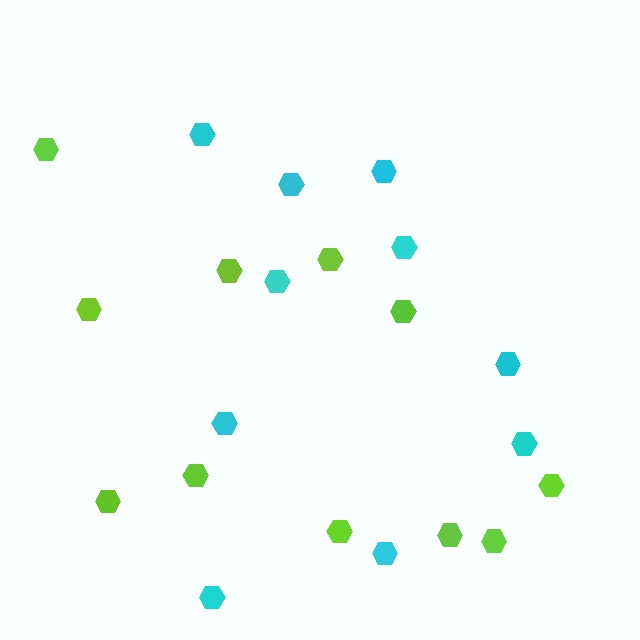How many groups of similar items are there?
There are 2 groups: one group of lime hexagons (11) and one group of cyan hexagons (10).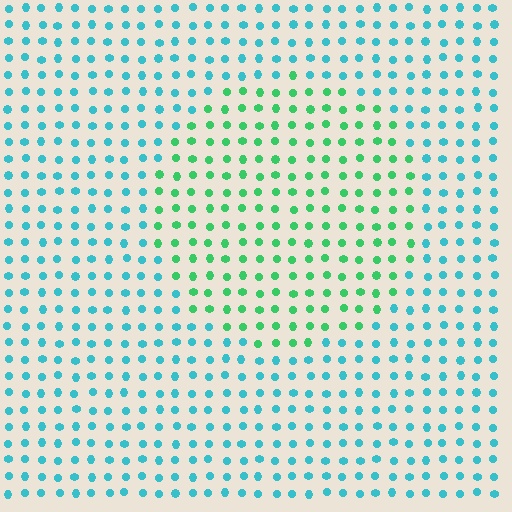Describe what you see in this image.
The image is filled with small cyan elements in a uniform arrangement. A circle-shaped region is visible where the elements are tinted to a slightly different hue, forming a subtle color boundary.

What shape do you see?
I see a circle.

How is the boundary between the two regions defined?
The boundary is defined purely by a slight shift in hue (about 45 degrees). Spacing, size, and orientation are identical on both sides.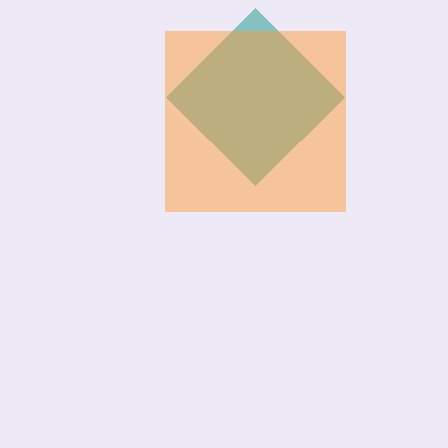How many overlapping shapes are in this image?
There are 2 overlapping shapes in the image.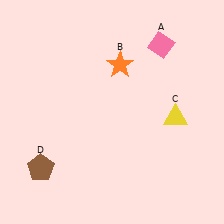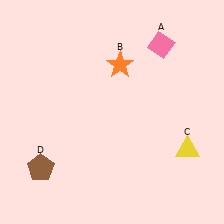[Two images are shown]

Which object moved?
The yellow triangle (C) moved down.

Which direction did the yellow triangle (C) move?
The yellow triangle (C) moved down.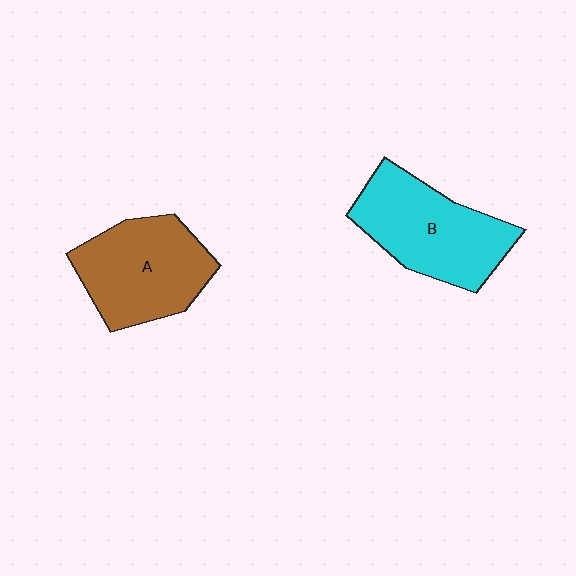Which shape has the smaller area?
Shape A (brown).